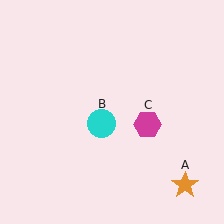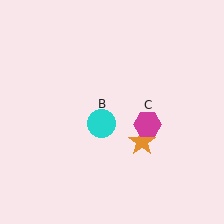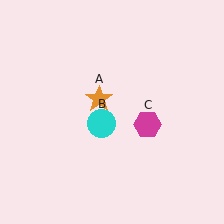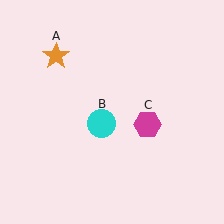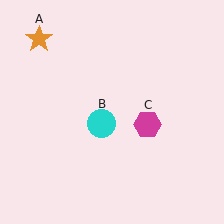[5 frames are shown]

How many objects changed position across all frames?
1 object changed position: orange star (object A).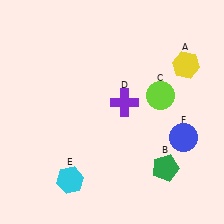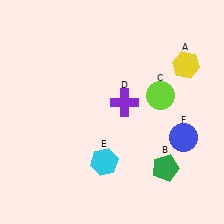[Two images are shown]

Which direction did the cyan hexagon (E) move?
The cyan hexagon (E) moved right.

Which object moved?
The cyan hexagon (E) moved right.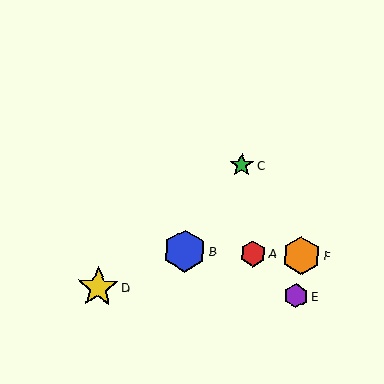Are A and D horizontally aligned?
No, A is at y≈254 and D is at y≈288.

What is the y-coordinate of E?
Object E is at y≈296.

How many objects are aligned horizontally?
3 objects (A, B, F) are aligned horizontally.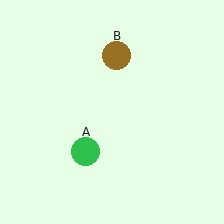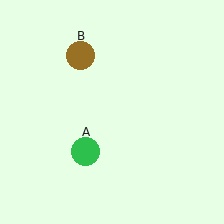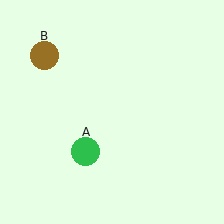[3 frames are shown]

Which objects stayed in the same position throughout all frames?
Green circle (object A) remained stationary.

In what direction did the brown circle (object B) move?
The brown circle (object B) moved left.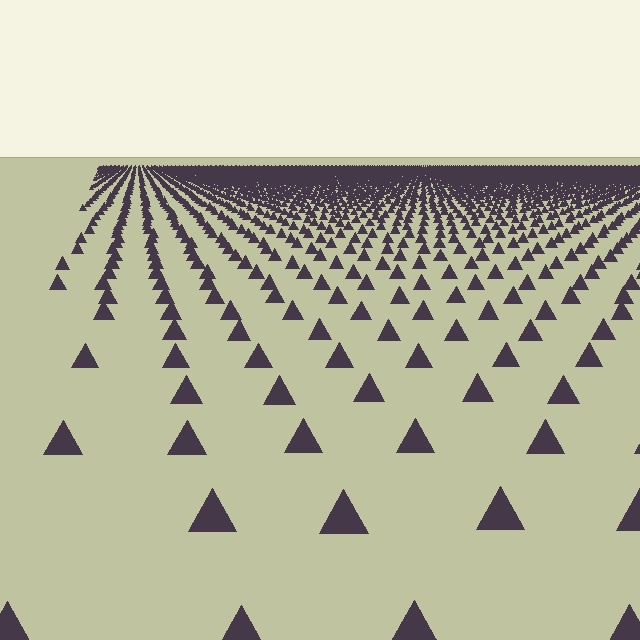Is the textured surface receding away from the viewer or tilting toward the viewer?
The surface is receding away from the viewer. Texture elements get smaller and denser toward the top.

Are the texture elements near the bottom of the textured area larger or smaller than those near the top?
Larger. Near the bottom, elements are closer to the viewer and appear at a bigger on-screen size.